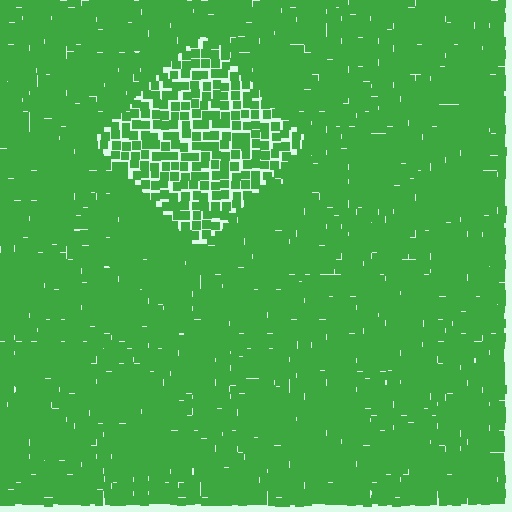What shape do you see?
I see a diamond.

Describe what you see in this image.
The image contains small green elements arranged at two different densities. A diamond-shaped region is visible where the elements are less densely packed than the surrounding area.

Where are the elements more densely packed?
The elements are more densely packed outside the diamond boundary.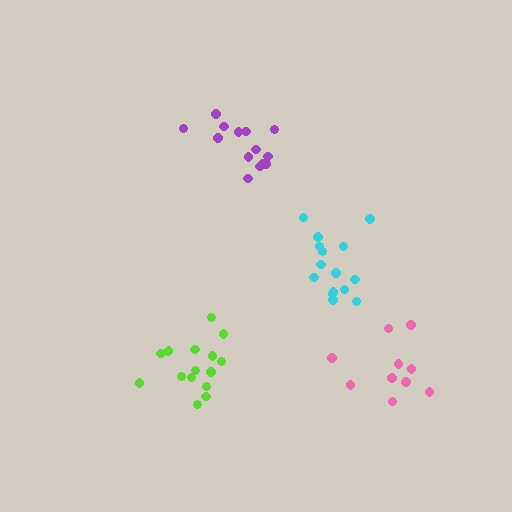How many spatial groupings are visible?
There are 4 spatial groupings.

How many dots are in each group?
Group 1: 10 dots, Group 2: 15 dots, Group 3: 15 dots, Group 4: 14 dots (54 total).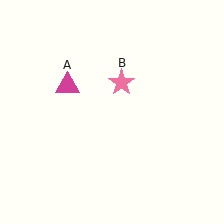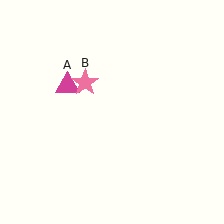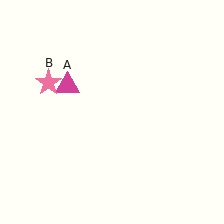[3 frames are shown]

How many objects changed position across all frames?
1 object changed position: pink star (object B).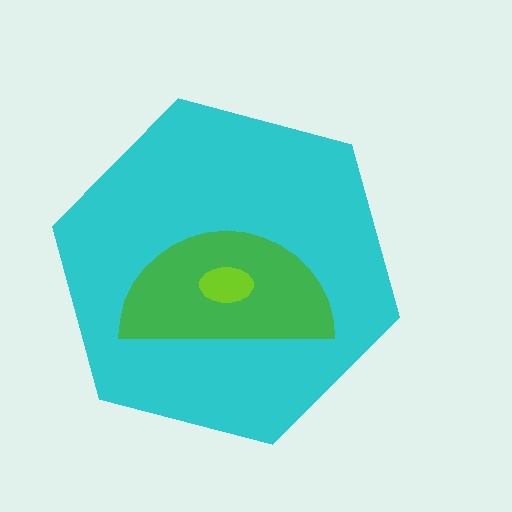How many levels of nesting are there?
3.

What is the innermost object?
The lime ellipse.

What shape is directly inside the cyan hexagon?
The green semicircle.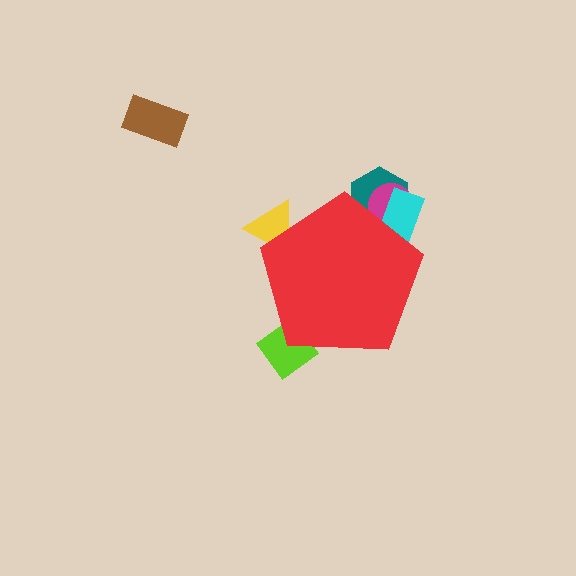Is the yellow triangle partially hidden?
Yes, the yellow triangle is partially hidden behind the red pentagon.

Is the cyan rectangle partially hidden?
Yes, the cyan rectangle is partially hidden behind the red pentagon.